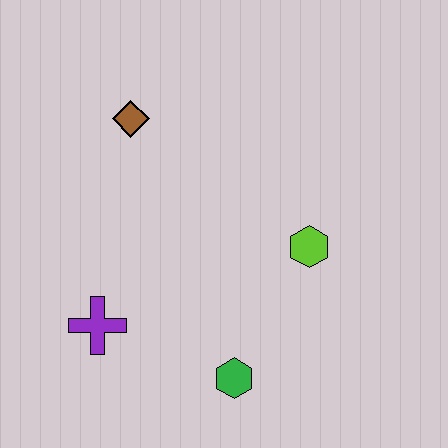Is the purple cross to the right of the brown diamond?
No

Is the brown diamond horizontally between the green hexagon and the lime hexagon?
No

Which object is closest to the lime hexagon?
The green hexagon is closest to the lime hexagon.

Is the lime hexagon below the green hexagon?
No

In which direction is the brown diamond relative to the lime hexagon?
The brown diamond is to the left of the lime hexagon.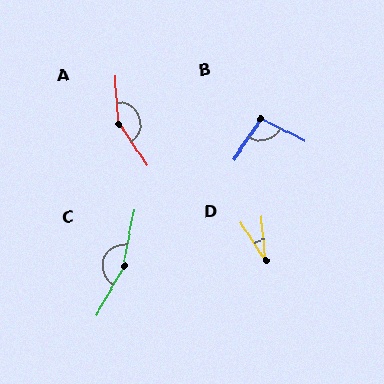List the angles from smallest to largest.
D (29°), B (98°), A (149°), C (161°).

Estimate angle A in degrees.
Approximately 149 degrees.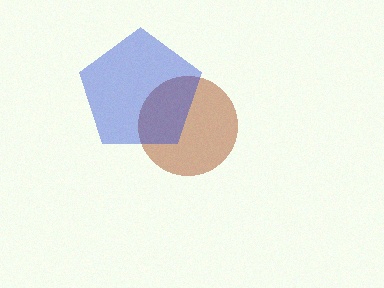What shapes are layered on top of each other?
The layered shapes are: a brown circle, a blue pentagon.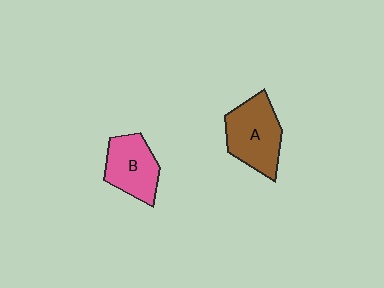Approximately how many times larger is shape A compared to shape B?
Approximately 1.2 times.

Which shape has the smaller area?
Shape B (pink).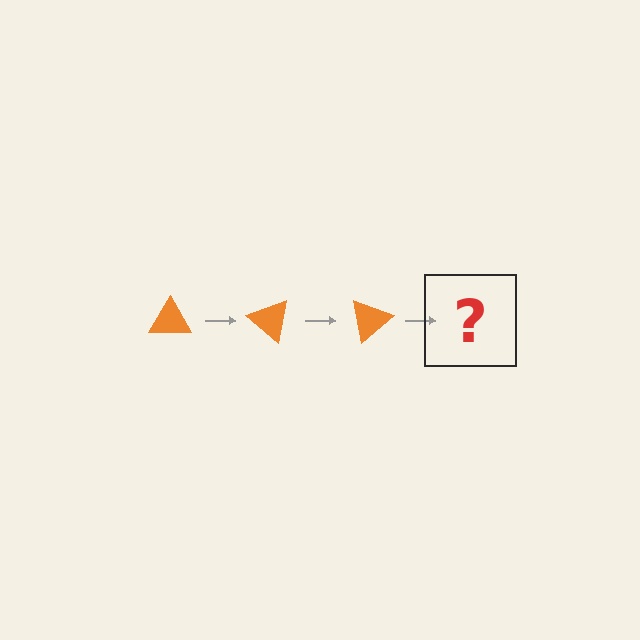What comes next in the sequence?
The next element should be an orange triangle rotated 120 degrees.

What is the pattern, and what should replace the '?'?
The pattern is that the triangle rotates 40 degrees each step. The '?' should be an orange triangle rotated 120 degrees.